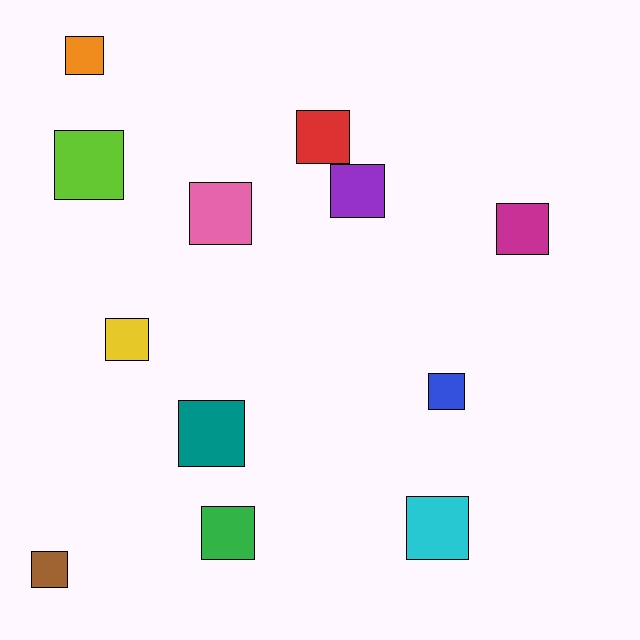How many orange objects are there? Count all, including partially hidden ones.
There is 1 orange object.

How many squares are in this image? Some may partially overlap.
There are 12 squares.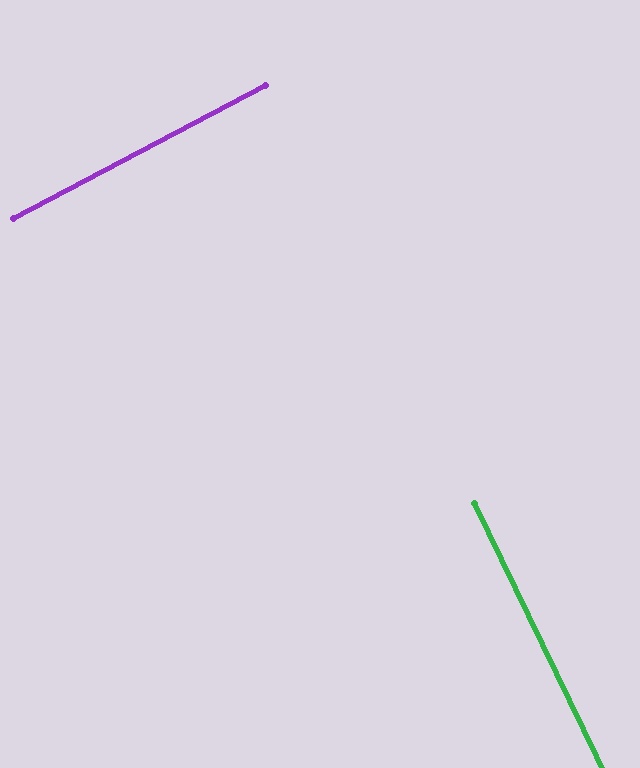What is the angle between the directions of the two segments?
Approximately 88 degrees.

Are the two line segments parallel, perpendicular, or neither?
Perpendicular — they meet at approximately 88°.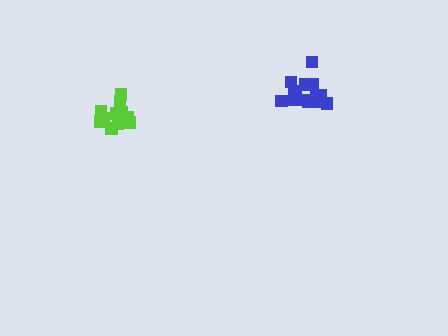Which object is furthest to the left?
The lime cluster is leftmost.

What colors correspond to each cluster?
The clusters are colored: lime, blue.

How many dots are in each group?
Group 1: 14 dots, Group 2: 15 dots (29 total).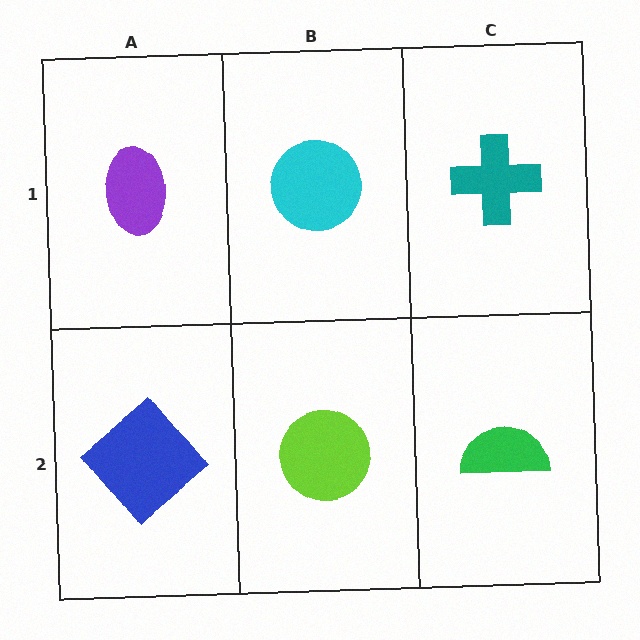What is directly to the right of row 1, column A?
A cyan circle.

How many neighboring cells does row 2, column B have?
3.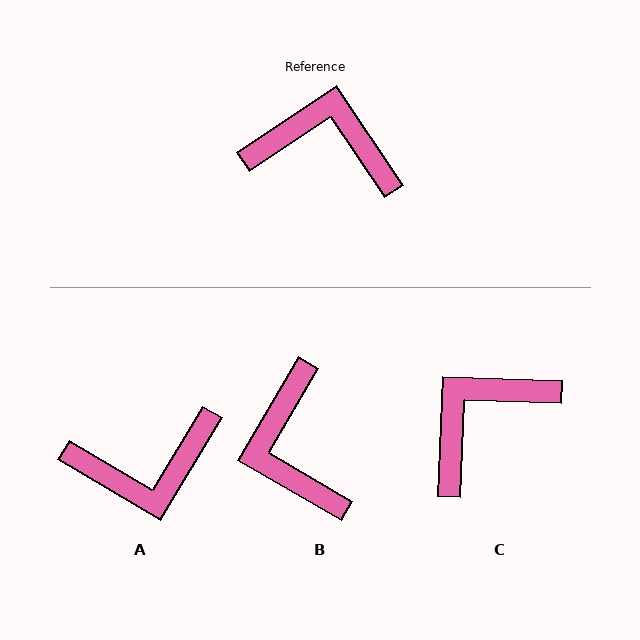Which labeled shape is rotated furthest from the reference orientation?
A, about 155 degrees away.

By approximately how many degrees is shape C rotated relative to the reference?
Approximately 54 degrees counter-clockwise.